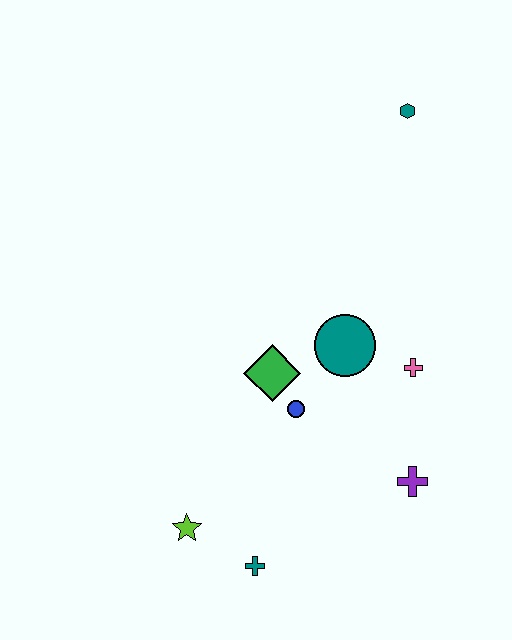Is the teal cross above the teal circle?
No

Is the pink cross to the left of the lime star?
No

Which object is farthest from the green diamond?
The teal hexagon is farthest from the green diamond.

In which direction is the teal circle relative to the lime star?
The teal circle is above the lime star.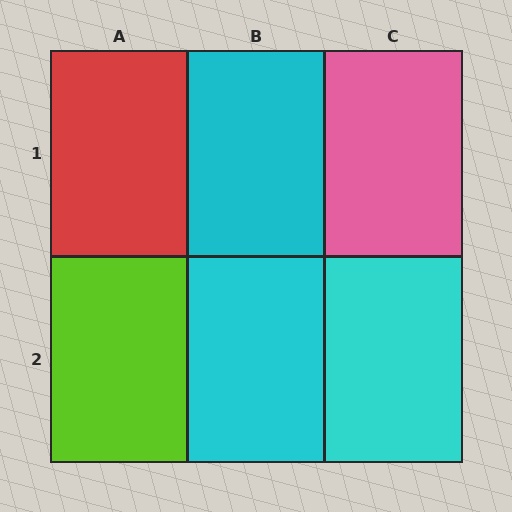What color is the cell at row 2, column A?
Lime.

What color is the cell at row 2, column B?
Cyan.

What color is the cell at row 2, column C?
Cyan.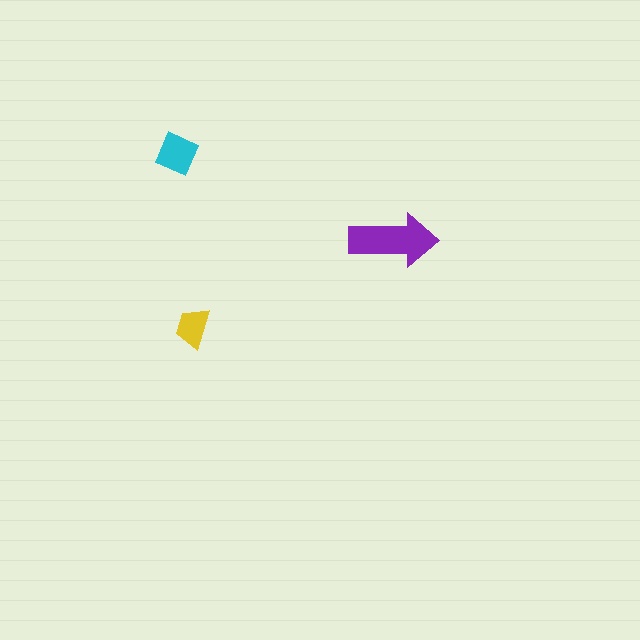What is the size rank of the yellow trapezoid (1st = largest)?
3rd.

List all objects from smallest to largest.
The yellow trapezoid, the cyan diamond, the purple arrow.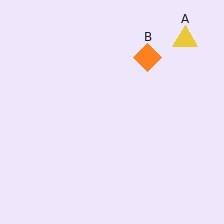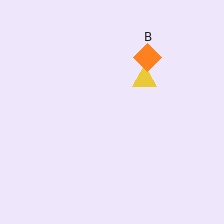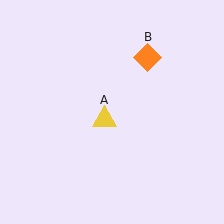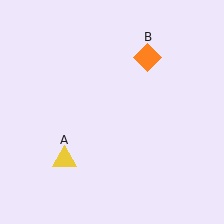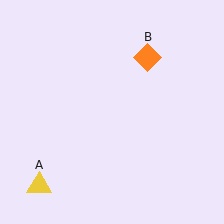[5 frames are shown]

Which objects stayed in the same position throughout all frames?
Orange diamond (object B) remained stationary.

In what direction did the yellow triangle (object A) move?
The yellow triangle (object A) moved down and to the left.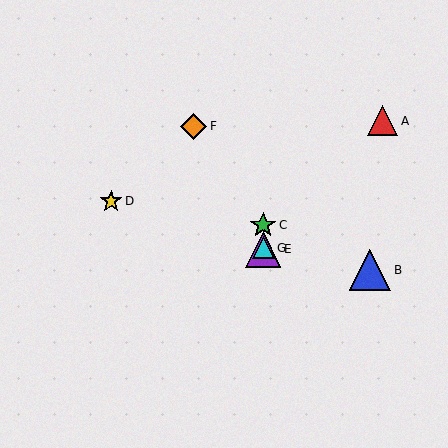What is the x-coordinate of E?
Object E is at x≈263.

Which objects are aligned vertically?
Objects C, E, G are aligned vertically.